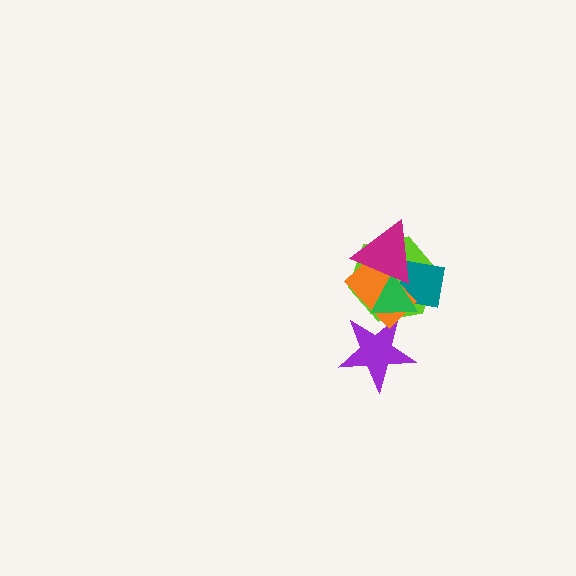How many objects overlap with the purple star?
3 objects overlap with the purple star.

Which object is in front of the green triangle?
The magenta triangle is in front of the green triangle.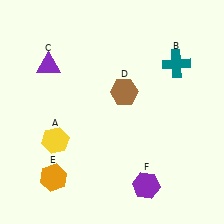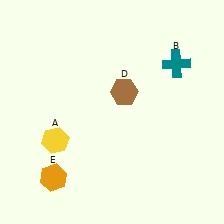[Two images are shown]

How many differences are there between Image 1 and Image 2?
There are 2 differences between the two images.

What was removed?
The purple triangle (C), the purple hexagon (F) were removed in Image 2.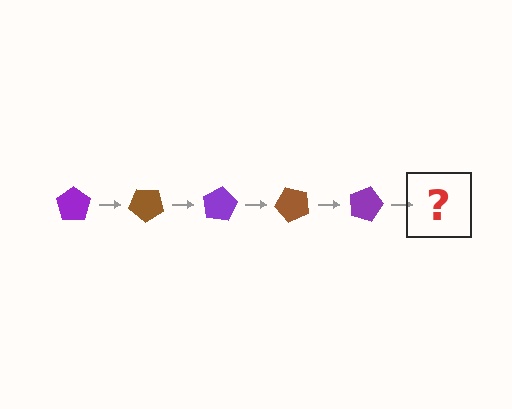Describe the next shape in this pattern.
It should be a brown pentagon, rotated 200 degrees from the start.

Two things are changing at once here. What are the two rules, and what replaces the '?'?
The two rules are that it rotates 40 degrees each step and the color cycles through purple and brown. The '?' should be a brown pentagon, rotated 200 degrees from the start.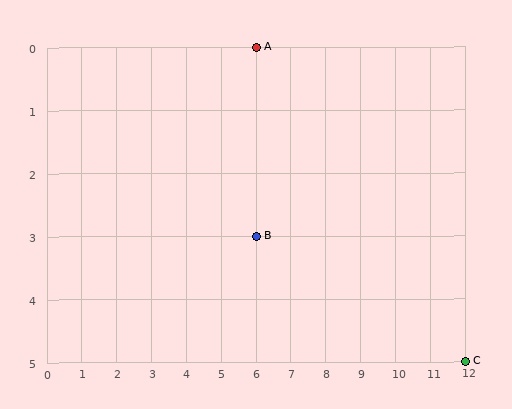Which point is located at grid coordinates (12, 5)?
Point C is at (12, 5).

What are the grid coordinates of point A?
Point A is at grid coordinates (6, 0).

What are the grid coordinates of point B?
Point B is at grid coordinates (6, 3).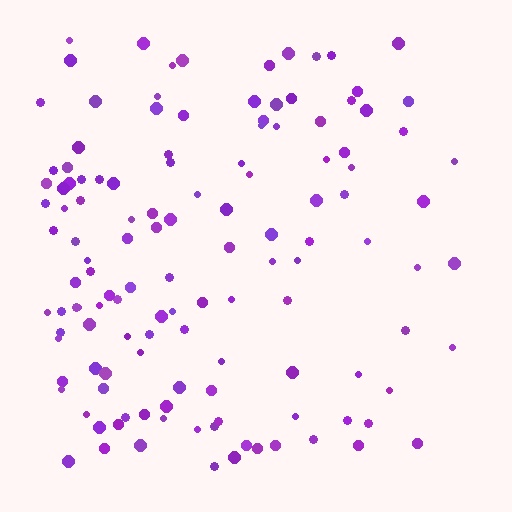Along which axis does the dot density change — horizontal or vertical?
Horizontal.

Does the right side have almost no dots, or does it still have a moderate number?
Still a moderate number, just noticeably fewer than the left.